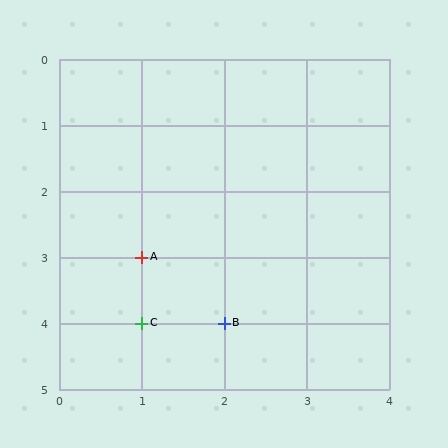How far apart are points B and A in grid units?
Points B and A are 1 column and 1 row apart (about 1.4 grid units diagonally).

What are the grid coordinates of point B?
Point B is at grid coordinates (2, 4).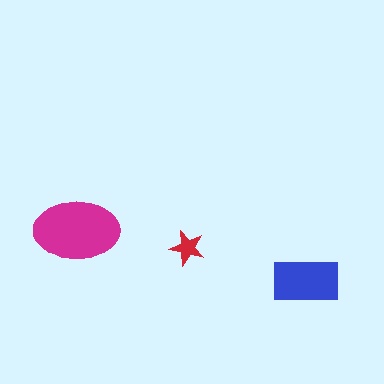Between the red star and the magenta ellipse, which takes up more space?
The magenta ellipse.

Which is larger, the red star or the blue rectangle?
The blue rectangle.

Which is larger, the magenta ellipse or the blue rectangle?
The magenta ellipse.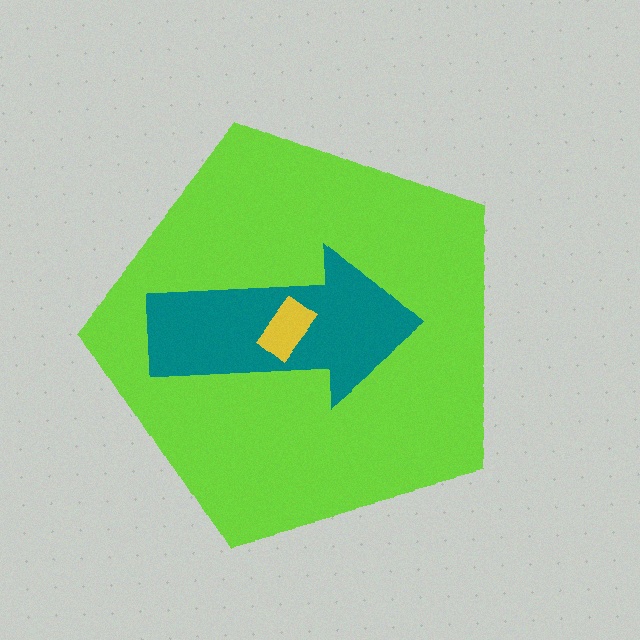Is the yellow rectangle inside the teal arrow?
Yes.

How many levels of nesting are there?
3.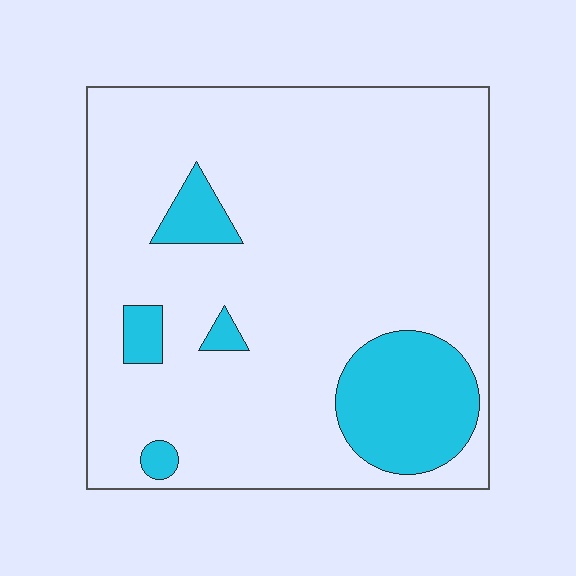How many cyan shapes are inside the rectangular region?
5.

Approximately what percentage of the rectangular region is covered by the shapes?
Approximately 15%.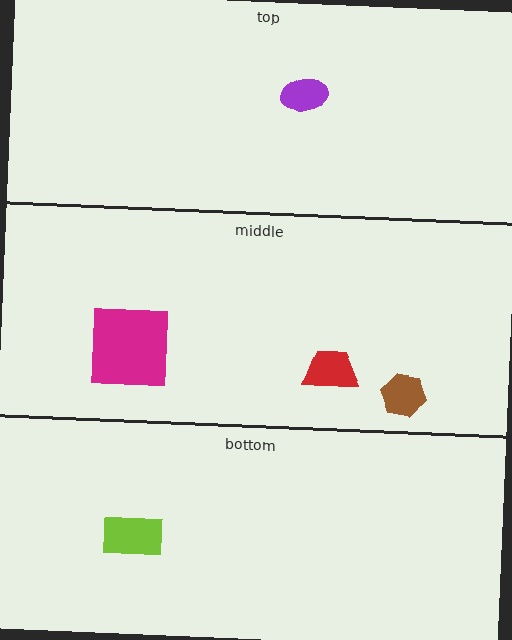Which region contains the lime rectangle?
The bottom region.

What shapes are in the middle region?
The brown hexagon, the magenta square, the red trapezoid.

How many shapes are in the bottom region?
1.